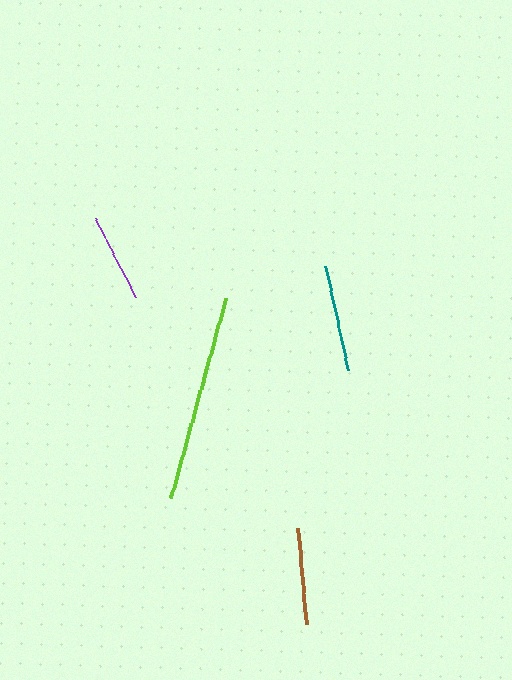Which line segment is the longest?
The lime line is the longest at approximately 207 pixels.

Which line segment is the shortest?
The purple line is the shortest at approximately 89 pixels.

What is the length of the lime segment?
The lime segment is approximately 207 pixels long.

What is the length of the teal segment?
The teal segment is approximately 106 pixels long.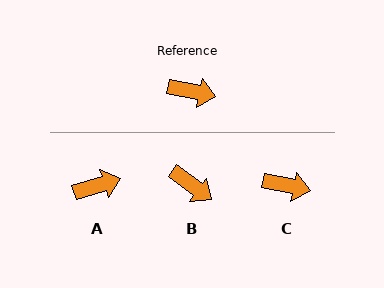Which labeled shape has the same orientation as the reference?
C.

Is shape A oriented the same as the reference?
No, it is off by about 29 degrees.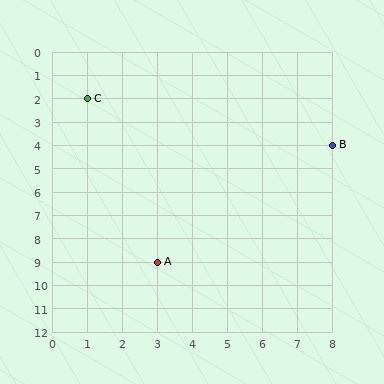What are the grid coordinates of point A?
Point A is at grid coordinates (3, 9).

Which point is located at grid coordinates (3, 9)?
Point A is at (3, 9).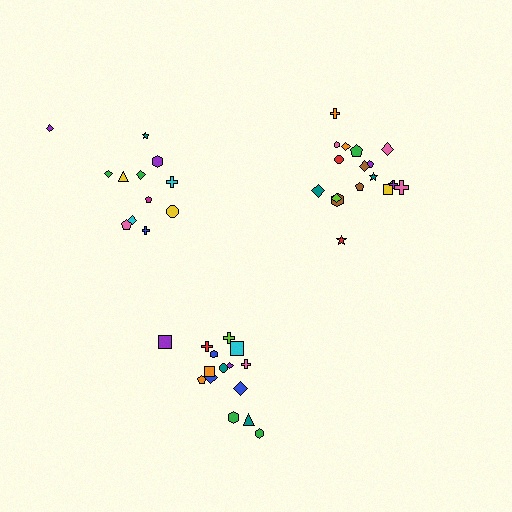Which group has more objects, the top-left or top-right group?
The top-right group.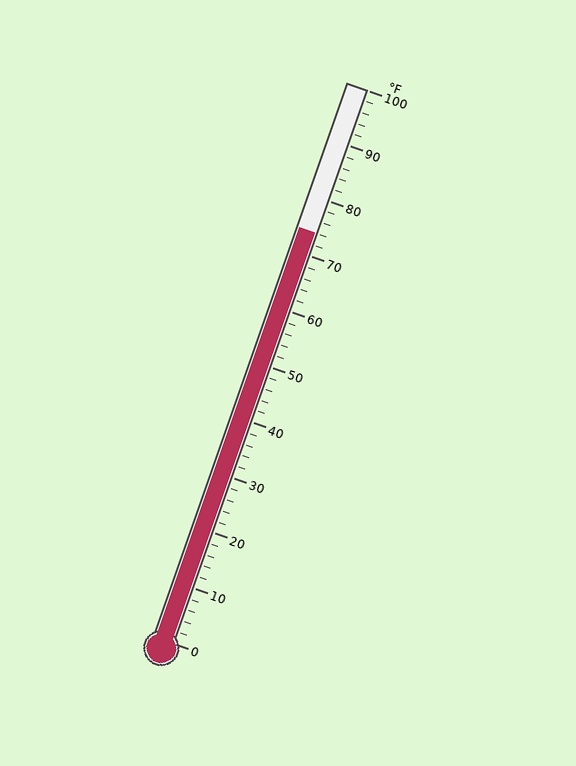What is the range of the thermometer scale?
The thermometer scale ranges from 0°F to 100°F.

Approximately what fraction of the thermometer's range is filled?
The thermometer is filled to approximately 75% of its range.